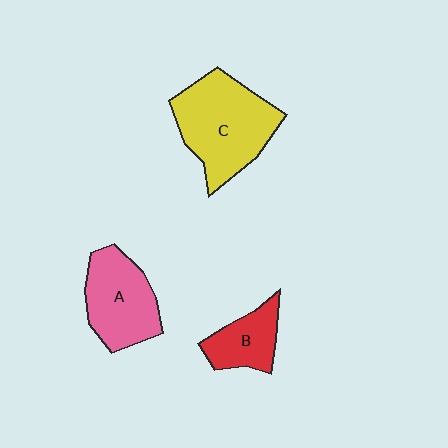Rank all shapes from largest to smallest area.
From largest to smallest: C (yellow), A (pink), B (red).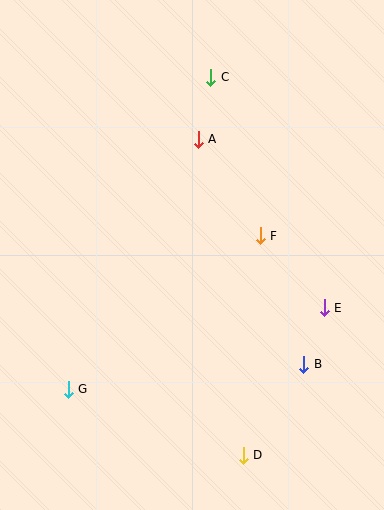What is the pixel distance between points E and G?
The distance between E and G is 269 pixels.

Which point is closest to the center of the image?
Point F at (260, 236) is closest to the center.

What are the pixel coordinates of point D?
Point D is at (243, 455).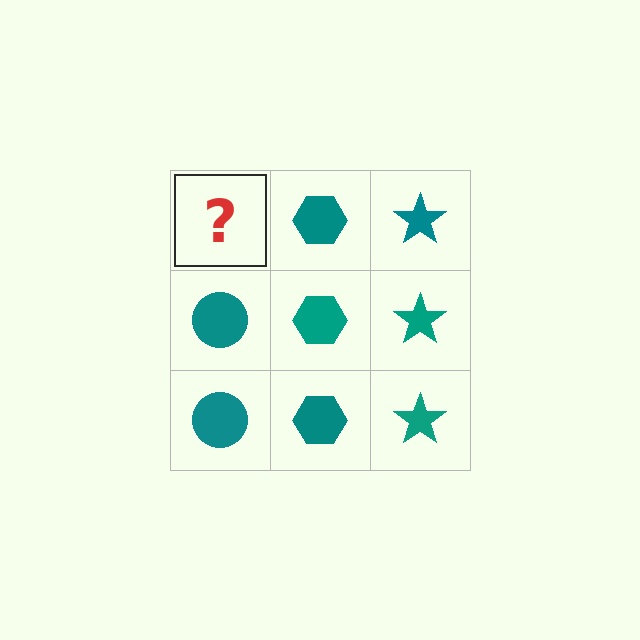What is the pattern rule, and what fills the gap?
The rule is that each column has a consistent shape. The gap should be filled with a teal circle.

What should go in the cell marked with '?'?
The missing cell should contain a teal circle.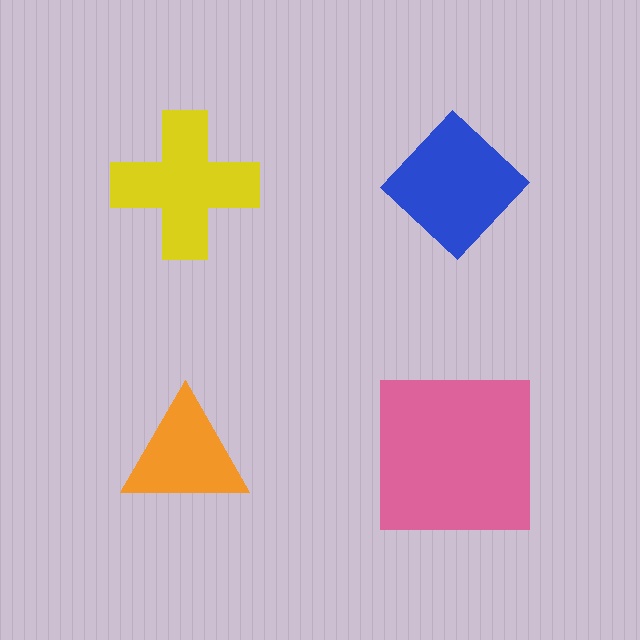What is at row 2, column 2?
A pink square.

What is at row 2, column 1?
An orange triangle.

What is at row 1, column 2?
A blue diamond.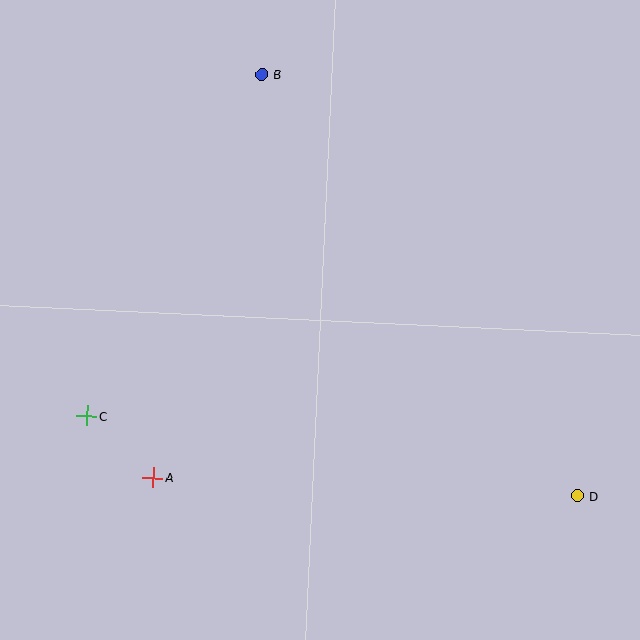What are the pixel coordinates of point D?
Point D is at (577, 496).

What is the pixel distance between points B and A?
The distance between B and A is 418 pixels.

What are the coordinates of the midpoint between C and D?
The midpoint between C and D is at (332, 456).